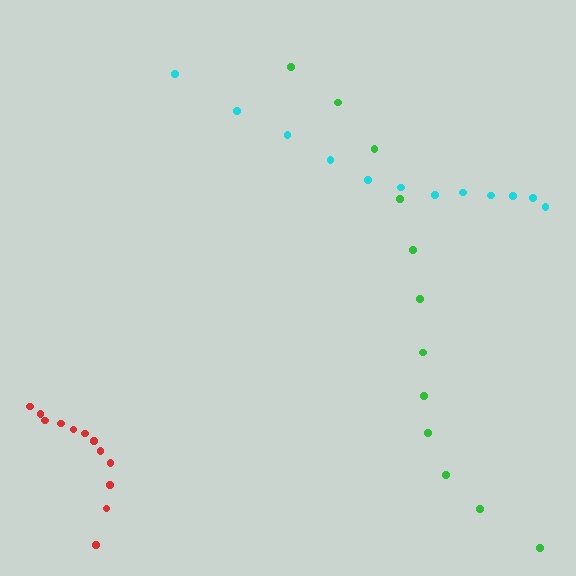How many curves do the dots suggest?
There are 3 distinct paths.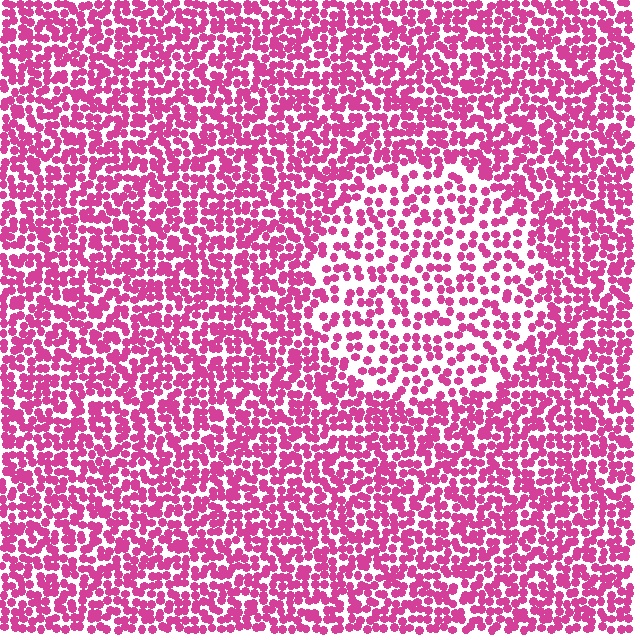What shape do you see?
I see a circle.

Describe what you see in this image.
The image contains small magenta elements arranged at two different densities. A circle-shaped region is visible where the elements are less densely packed than the surrounding area.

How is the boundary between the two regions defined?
The boundary is defined by a change in element density (approximately 1.7x ratio). All elements are the same color, size, and shape.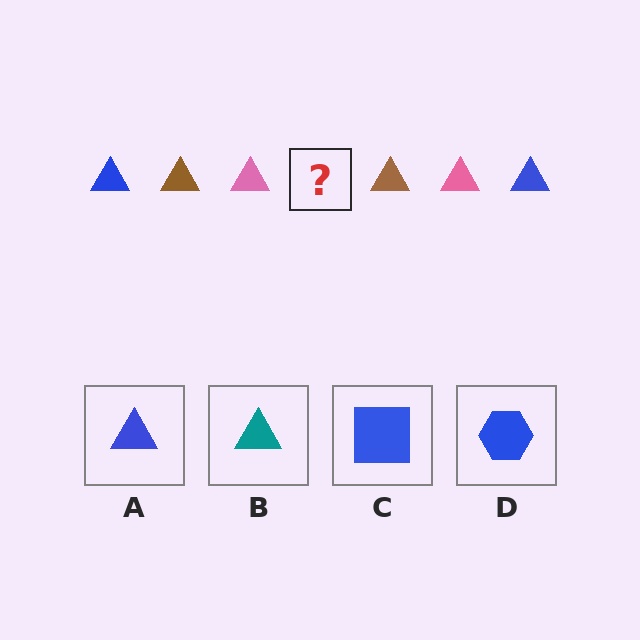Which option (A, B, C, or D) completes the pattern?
A.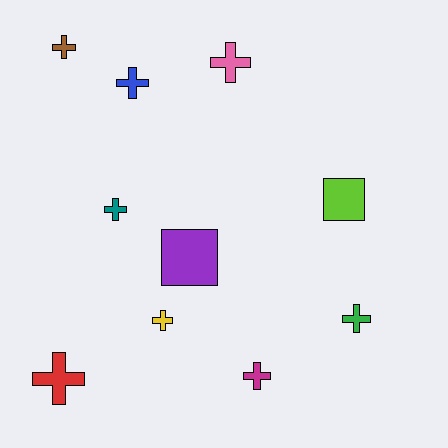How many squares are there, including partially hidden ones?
There are 2 squares.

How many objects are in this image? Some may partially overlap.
There are 10 objects.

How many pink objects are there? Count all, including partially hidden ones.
There is 1 pink object.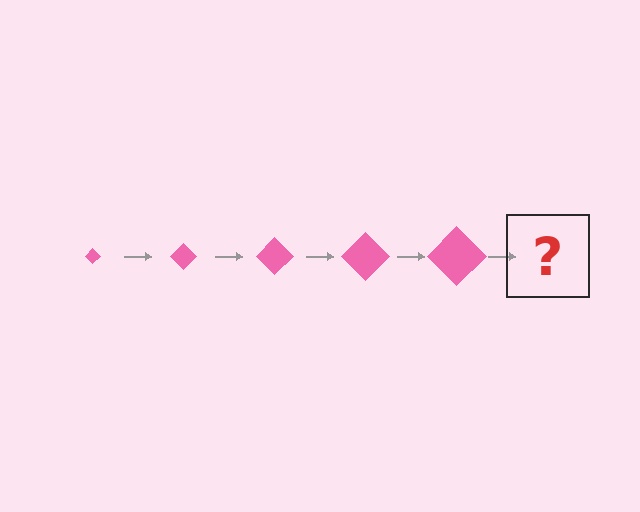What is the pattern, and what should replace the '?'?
The pattern is that the diamond gets progressively larger each step. The '?' should be a pink diamond, larger than the previous one.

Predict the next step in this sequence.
The next step is a pink diamond, larger than the previous one.